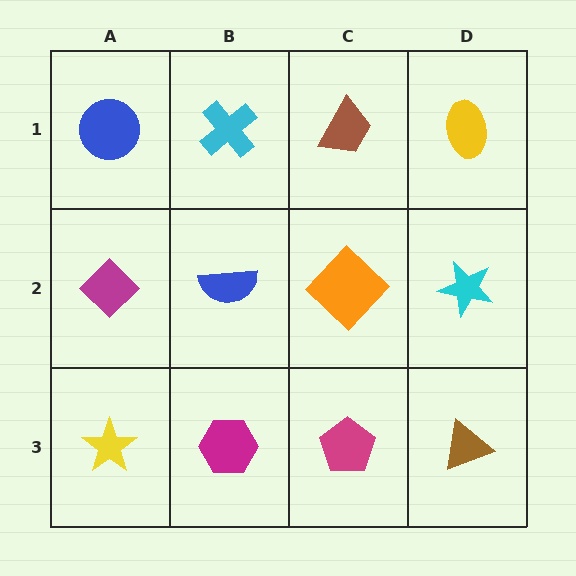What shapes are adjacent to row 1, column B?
A blue semicircle (row 2, column B), a blue circle (row 1, column A), a brown trapezoid (row 1, column C).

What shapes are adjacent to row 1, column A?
A magenta diamond (row 2, column A), a cyan cross (row 1, column B).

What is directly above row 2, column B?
A cyan cross.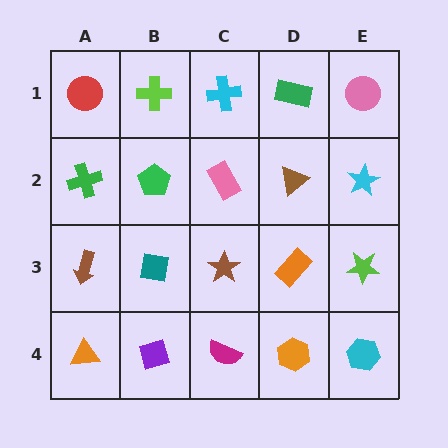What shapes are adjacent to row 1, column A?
A green cross (row 2, column A), a lime cross (row 1, column B).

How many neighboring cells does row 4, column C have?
3.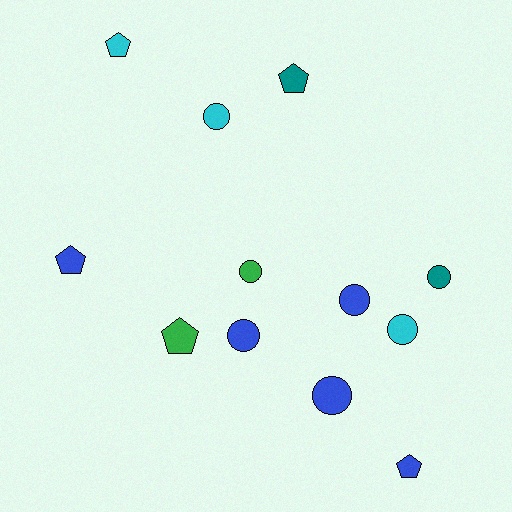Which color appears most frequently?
Blue, with 5 objects.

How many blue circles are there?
There are 3 blue circles.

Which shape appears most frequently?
Circle, with 7 objects.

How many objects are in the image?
There are 12 objects.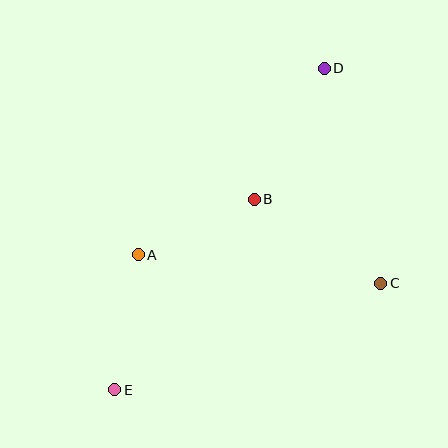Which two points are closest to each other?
Points A and B are closest to each other.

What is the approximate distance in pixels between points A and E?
The distance between A and E is approximately 137 pixels.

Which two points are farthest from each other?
Points D and E are farthest from each other.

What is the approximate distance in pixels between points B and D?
The distance between B and D is approximately 149 pixels.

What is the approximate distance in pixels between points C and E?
The distance between C and E is approximately 286 pixels.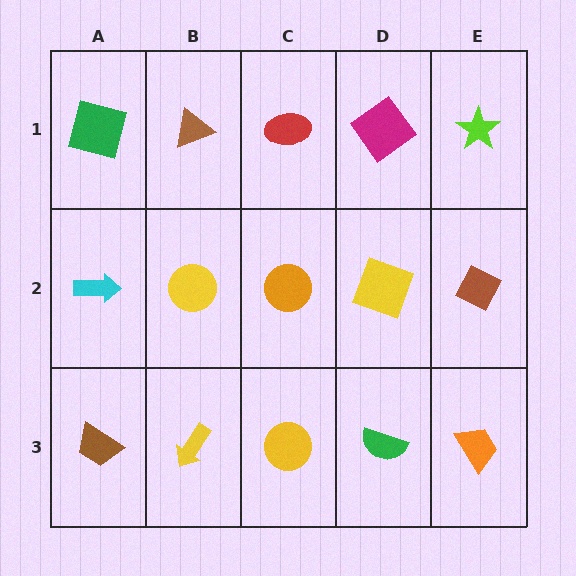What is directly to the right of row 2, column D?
A brown diamond.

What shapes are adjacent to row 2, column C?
A red ellipse (row 1, column C), a yellow circle (row 3, column C), a yellow circle (row 2, column B), a yellow square (row 2, column D).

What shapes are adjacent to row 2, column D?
A magenta diamond (row 1, column D), a green semicircle (row 3, column D), an orange circle (row 2, column C), a brown diamond (row 2, column E).